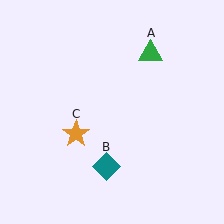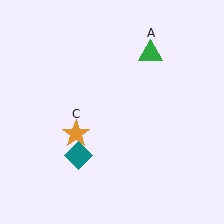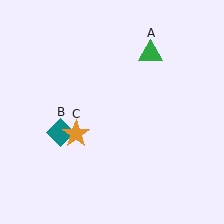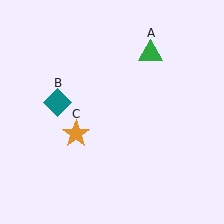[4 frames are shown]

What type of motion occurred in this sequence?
The teal diamond (object B) rotated clockwise around the center of the scene.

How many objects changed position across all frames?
1 object changed position: teal diamond (object B).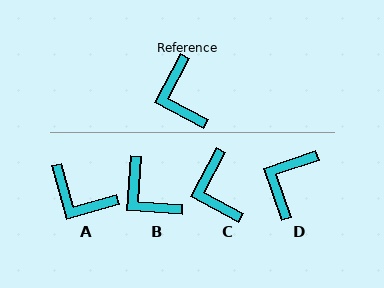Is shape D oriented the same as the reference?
No, it is off by about 43 degrees.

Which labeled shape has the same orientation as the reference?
C.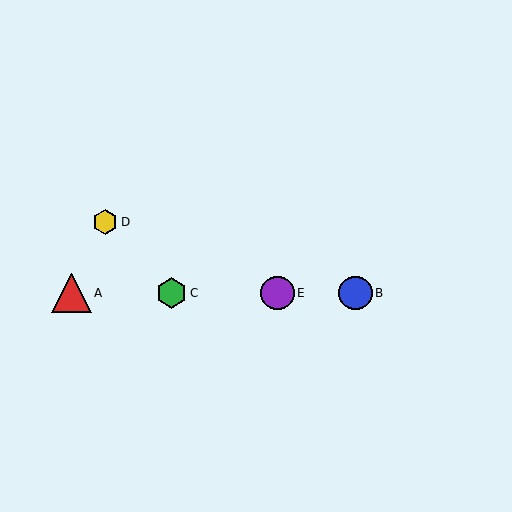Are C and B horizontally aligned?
Yes, both are at y≈293.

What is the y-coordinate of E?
Object E is at y≈293.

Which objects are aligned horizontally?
Objects A, B, C, E are aligned horizontally.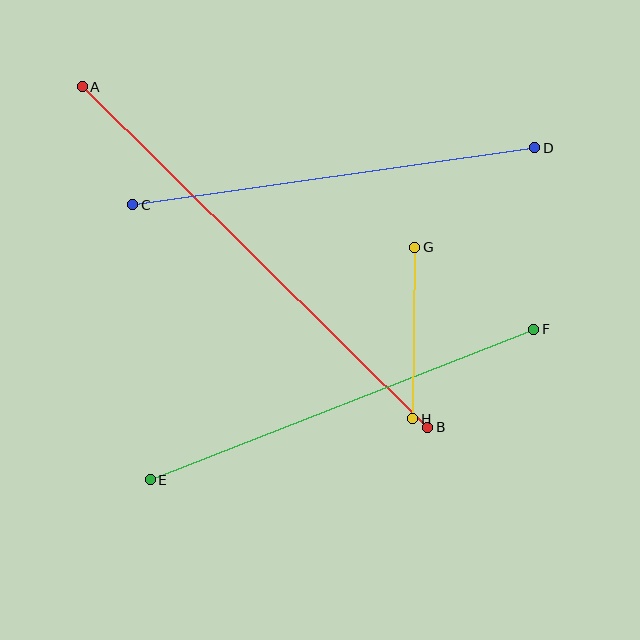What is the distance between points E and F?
The distance is approximately 412 pixels.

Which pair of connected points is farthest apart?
Points A and B are farthest apart.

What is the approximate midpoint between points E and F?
The midpoint is at approximately (342, 405) pixels.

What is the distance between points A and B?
The distance is approximately 485 pixels.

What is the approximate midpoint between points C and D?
The midpoint is at approximately (334, 176) pixels.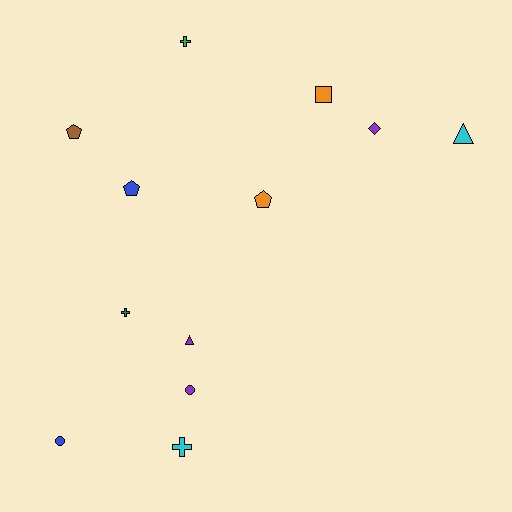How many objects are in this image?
There are 12 objects.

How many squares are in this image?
There is 1 square.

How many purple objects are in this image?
There are 3 purple objects.